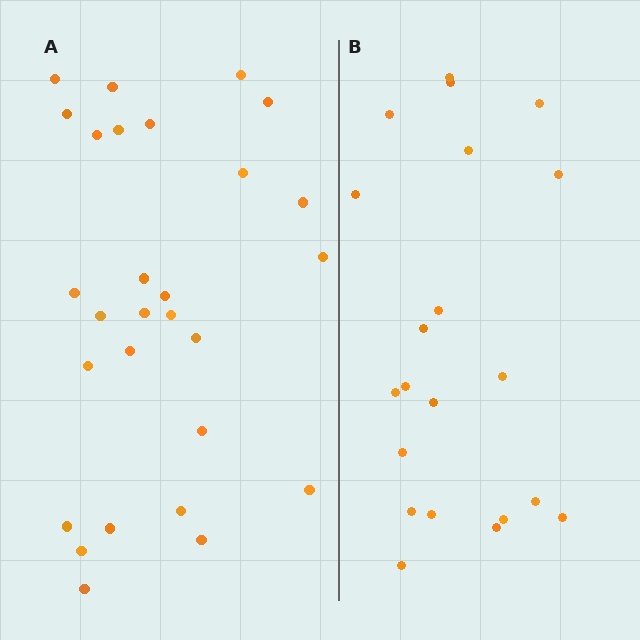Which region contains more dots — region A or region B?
Region A (the left region) has more dots.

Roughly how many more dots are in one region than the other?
Region A has roughly 8 or so more dots than region B.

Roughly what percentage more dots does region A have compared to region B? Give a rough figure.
About 35% more.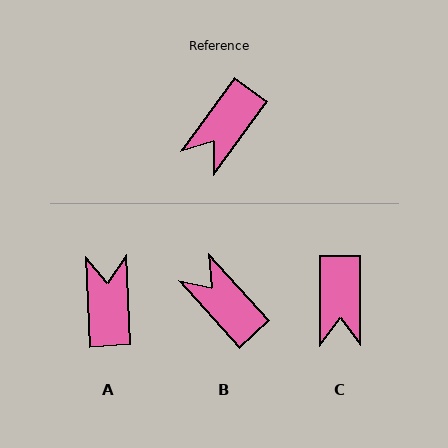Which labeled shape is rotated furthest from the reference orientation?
A, about 141 degrees away.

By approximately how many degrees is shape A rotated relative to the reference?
Approximately 141 degrees clockwise.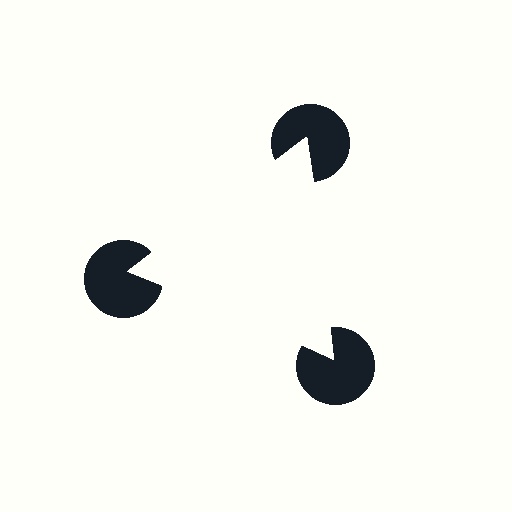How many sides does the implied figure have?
3 sides.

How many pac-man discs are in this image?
There are 3 — one at each vertex of the illusory triangle.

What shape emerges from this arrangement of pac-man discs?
An illusory triangle — its edges are inferred from the aligned wedge cuts in the pac-man discs, not physically drawn.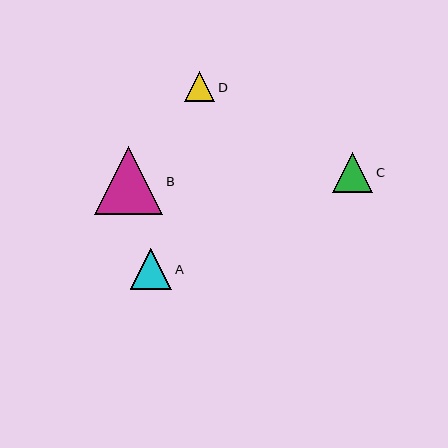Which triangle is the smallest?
Triangle D is the smallest with a size of approximately 30 pixels.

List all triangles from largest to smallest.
From largest to smallest: B, A, C, D.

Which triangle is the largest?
Triangle B is the largest with a size of approximately 68 pixels.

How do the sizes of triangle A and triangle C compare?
Triangle A and triangle C are approximately the same size.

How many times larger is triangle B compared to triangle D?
Triangle B is approximately 2.2 times the size of triangle D.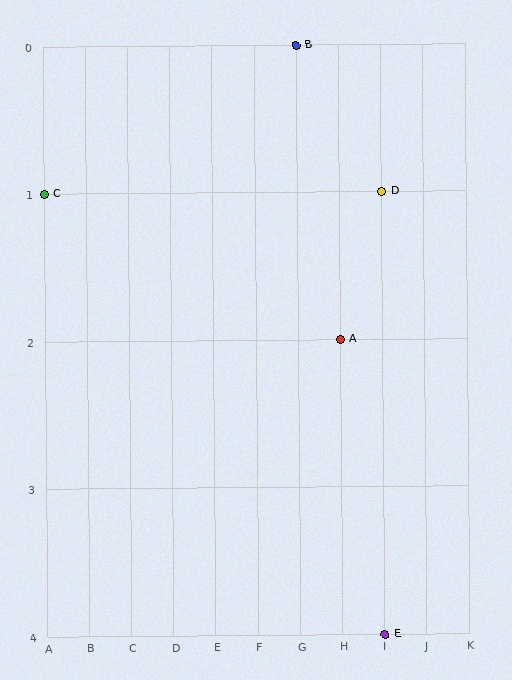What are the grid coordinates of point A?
Point A is at grid coordinates (H, 2).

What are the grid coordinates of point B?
Point B is at grid coordinates (G, 0).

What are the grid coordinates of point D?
Point D is at grid coordinates (I, 1).